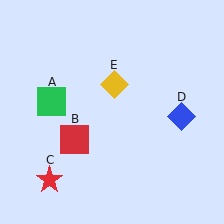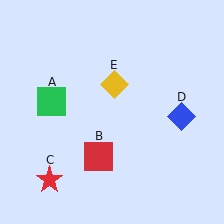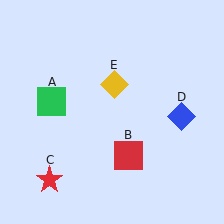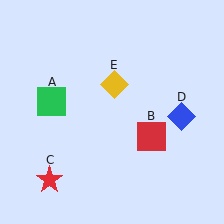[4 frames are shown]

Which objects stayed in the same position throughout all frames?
Green square (object A) and red star (object C) and blue diamond (object D) and yellow diamond (object E) remained stationary.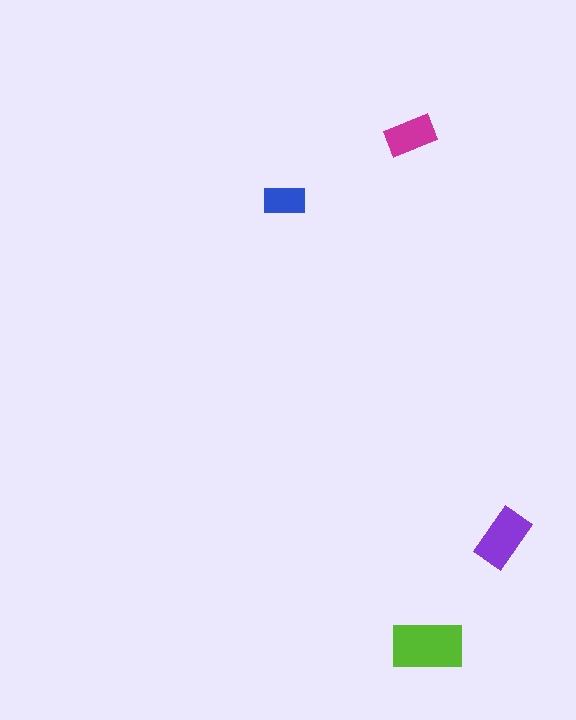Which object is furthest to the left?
The blue rectangle is leftmost.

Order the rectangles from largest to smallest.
the lime one, the purple one, the magenta one, the blue one.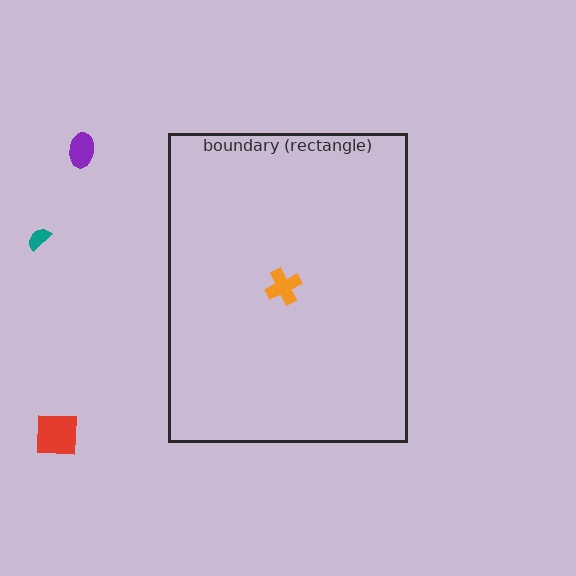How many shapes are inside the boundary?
1 inside, 3 outside.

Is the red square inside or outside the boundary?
Outside.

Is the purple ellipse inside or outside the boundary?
Outside.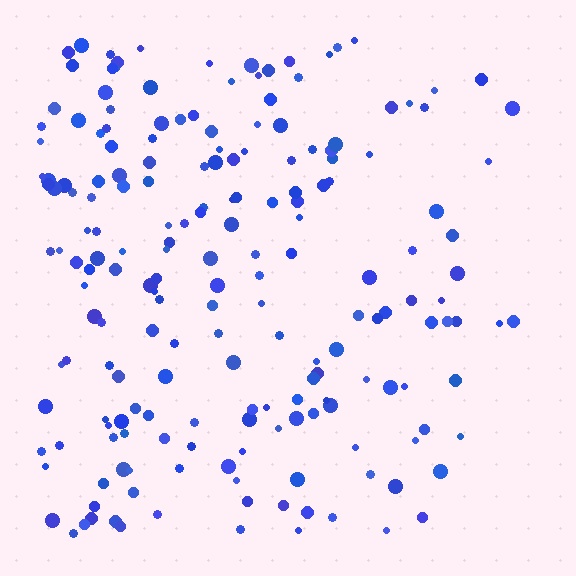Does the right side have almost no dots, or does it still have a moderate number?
Still a moderate number, just noticeably fewer than the left.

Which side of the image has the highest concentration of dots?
The left.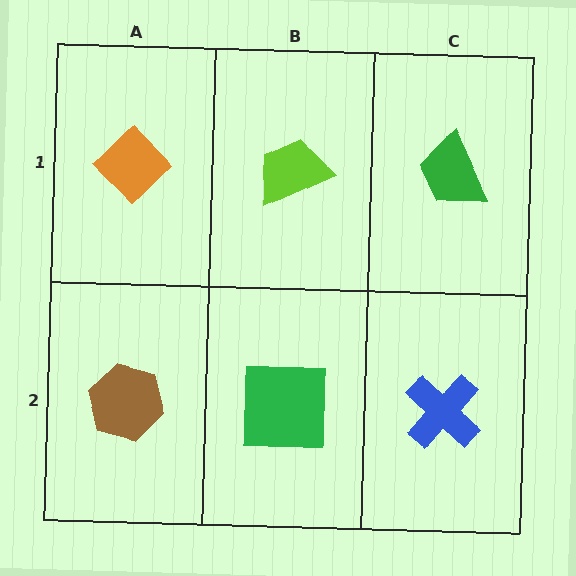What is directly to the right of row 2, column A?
A green square.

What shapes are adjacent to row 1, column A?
A brown hexagon (row 2, column A), a lime trapezoid (row 1, column B).